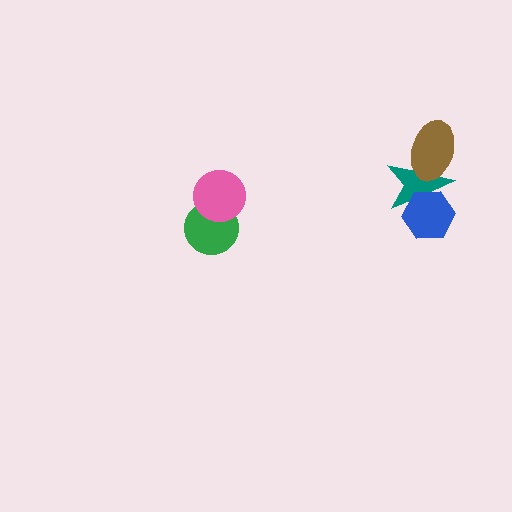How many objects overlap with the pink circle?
1 object overlaps with the pink circle.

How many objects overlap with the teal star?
2 objects overlap with the teal star.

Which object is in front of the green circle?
The pink circle is in front of the green circle.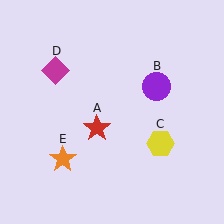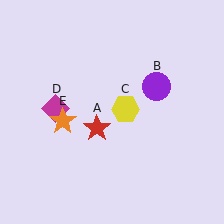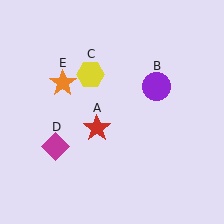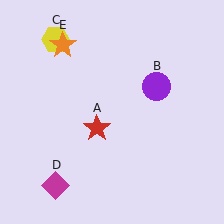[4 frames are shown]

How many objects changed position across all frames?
3 objects changed position: yellow hexagon (object C), magenta diamond (object D), orange star (object E).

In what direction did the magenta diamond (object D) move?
The magenta diamond (object D) moved down.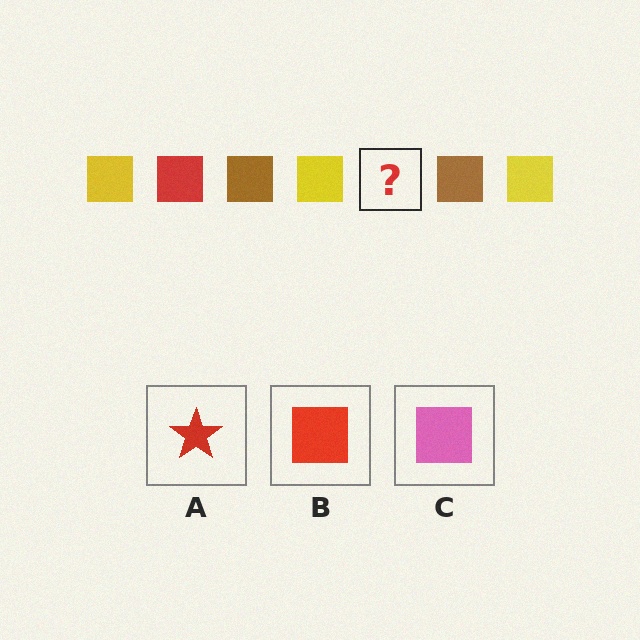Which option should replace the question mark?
Option B.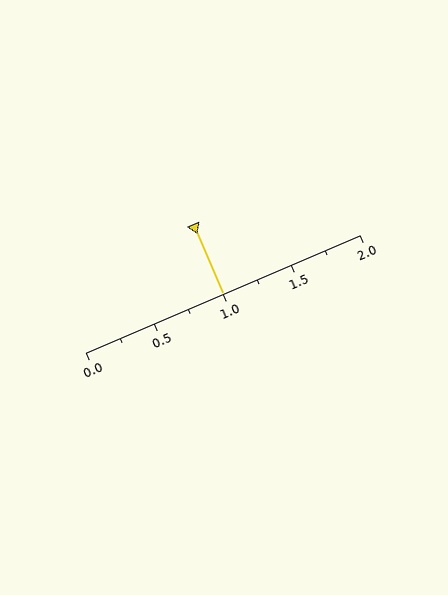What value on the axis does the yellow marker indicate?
The marker indicates approximately 1.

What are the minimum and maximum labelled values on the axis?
The axis runs from 0.0 to 2.0.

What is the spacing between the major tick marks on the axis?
The major ticks are spaced 0.5 apart.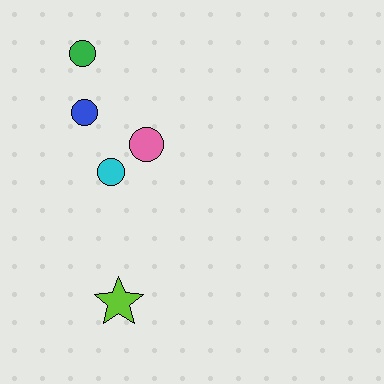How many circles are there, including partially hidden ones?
There are 4 circles.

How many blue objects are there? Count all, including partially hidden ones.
There is 1 blue object.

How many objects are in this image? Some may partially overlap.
There are 5 objects.